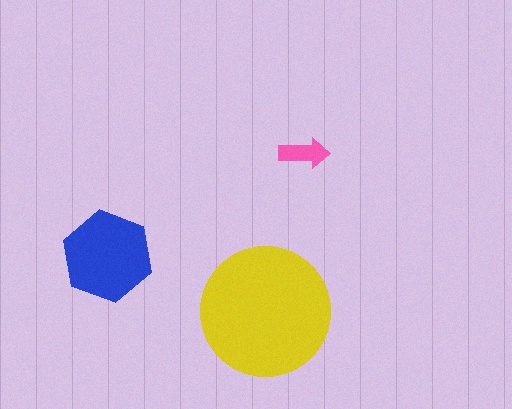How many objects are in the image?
There are 3 objects in the image.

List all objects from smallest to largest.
The pink arrow, the blue hexagon, the yellow circle.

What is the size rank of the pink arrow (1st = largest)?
3rd.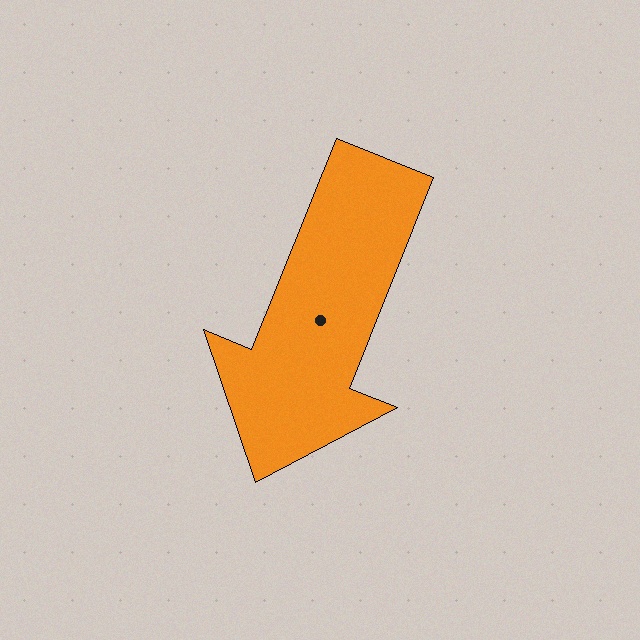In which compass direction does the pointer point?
South.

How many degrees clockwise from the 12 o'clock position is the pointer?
Approximately 202 degrees.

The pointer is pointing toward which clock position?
Roughly 7 o'clock.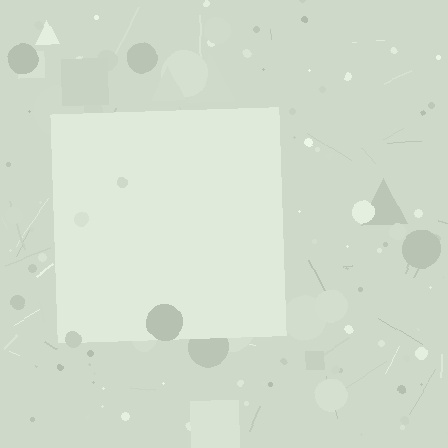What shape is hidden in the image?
A square is hidden in the image.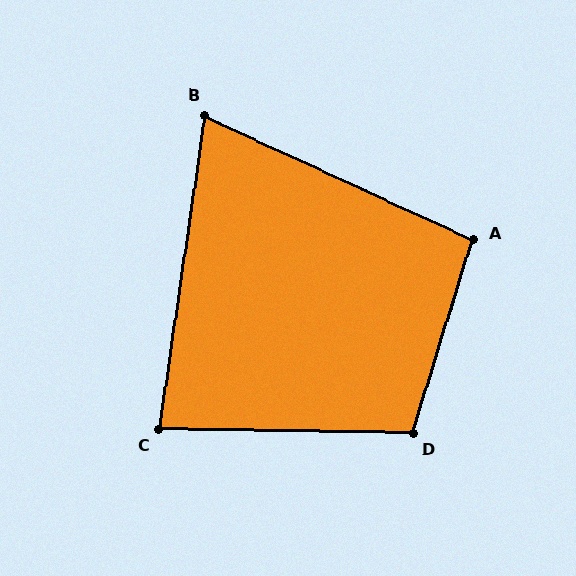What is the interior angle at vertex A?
Approximately 97 degrees (obtuse).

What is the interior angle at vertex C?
Approximately 83 degrees (acute).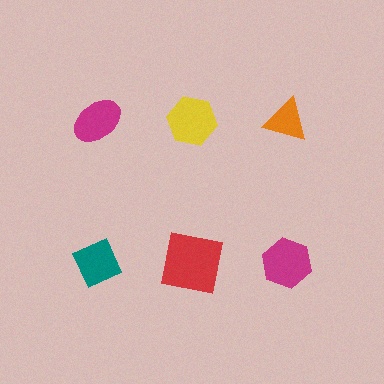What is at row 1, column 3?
An orange triangle.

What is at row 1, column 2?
A yellow hexagon.